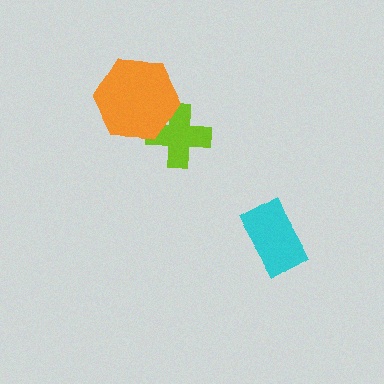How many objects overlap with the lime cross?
1 object overlaps with the lime cross.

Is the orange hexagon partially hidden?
No, no other shape covers it.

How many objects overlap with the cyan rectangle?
0 objects overlap with the cyan rectangle.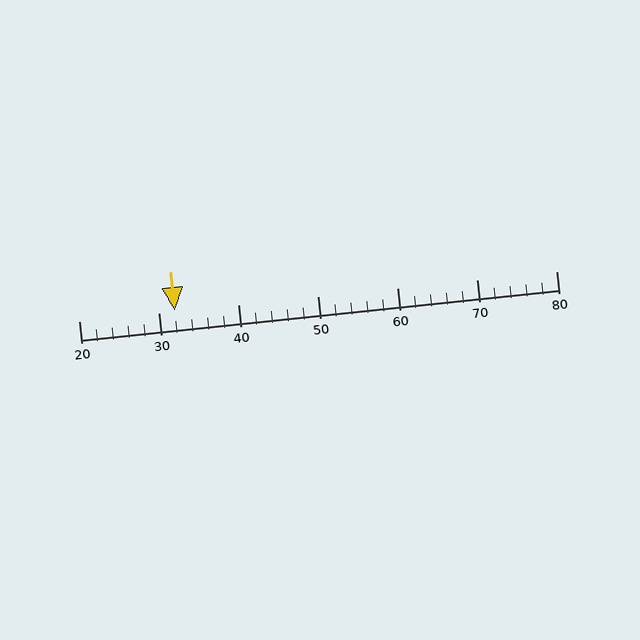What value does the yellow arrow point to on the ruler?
The yellow arrow points to approximately 32.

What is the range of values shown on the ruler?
The ruler shows values from 20 to 80.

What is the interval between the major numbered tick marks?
The major tick marks are spaced 10 units apart.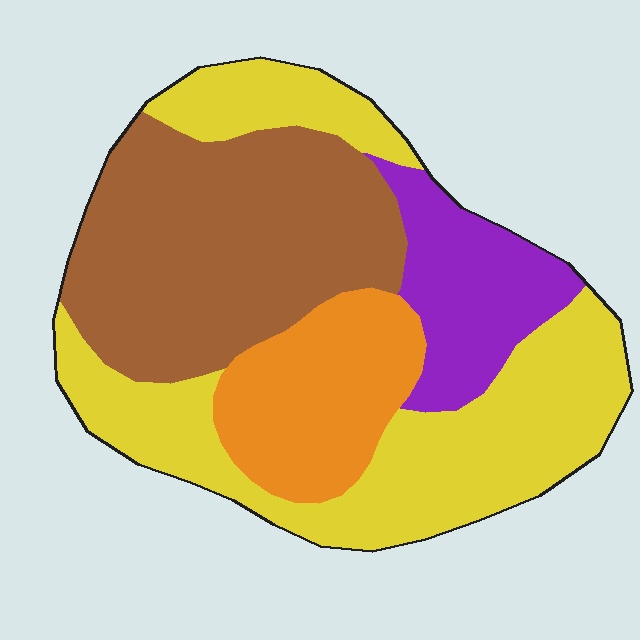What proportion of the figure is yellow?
Yellow takes up about three eighths (3/8) of the figure.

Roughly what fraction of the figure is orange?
Orange takes up less than a sixth of the figure.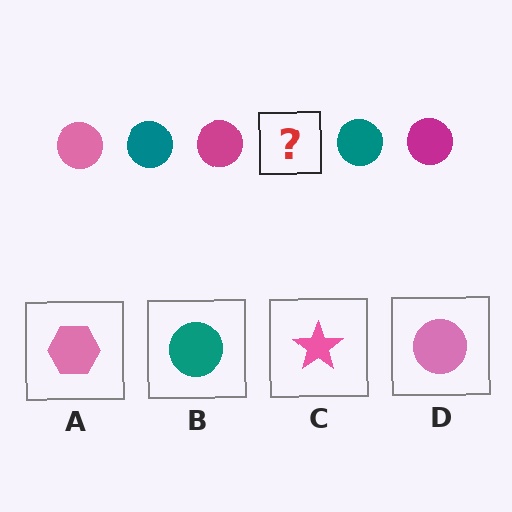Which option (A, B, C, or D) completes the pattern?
D.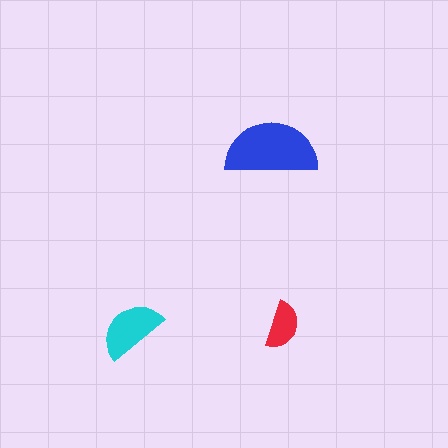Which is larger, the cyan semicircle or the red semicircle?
The cyan one.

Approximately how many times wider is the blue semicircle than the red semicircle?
About 2 times wider.